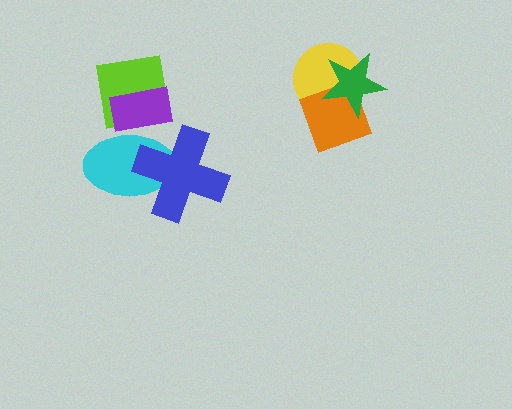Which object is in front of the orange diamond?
The green star is in front of the orange diamond.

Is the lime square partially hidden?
Yes, it is partially covered by another shape.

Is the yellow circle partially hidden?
Yes, it is partially covered by another shape.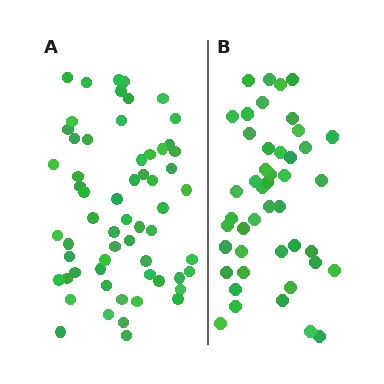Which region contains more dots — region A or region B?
Region A (the left region) has more dots.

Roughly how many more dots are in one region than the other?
Region A has approximately 15 more dots than region B.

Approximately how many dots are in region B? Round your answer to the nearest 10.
About 40 dots. (The exact count is 45, which rounds to 40.)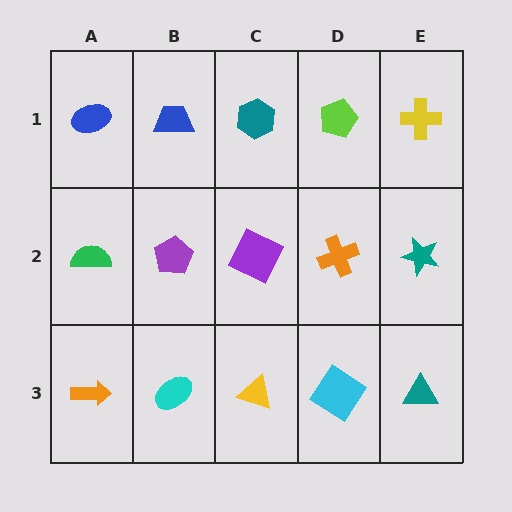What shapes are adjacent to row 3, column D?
An orange cross (row 2, column D), a yellow triangle (row 3, column C), a teal triangle (row 3, column E).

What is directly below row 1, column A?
A green semicircle.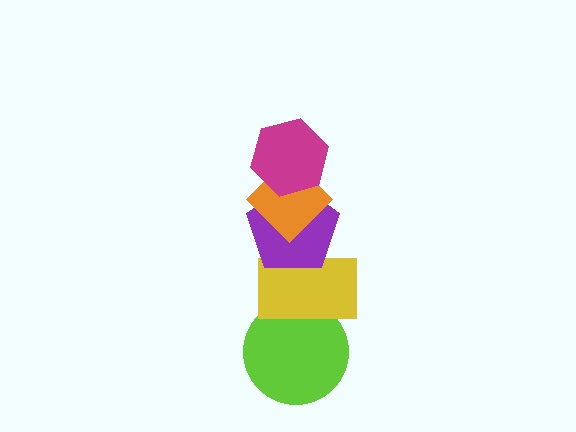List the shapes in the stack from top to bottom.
From top to bottom: the magenta hexagon, the orange diamond, the purple pentagon, the yellow rectangle, the lime circle.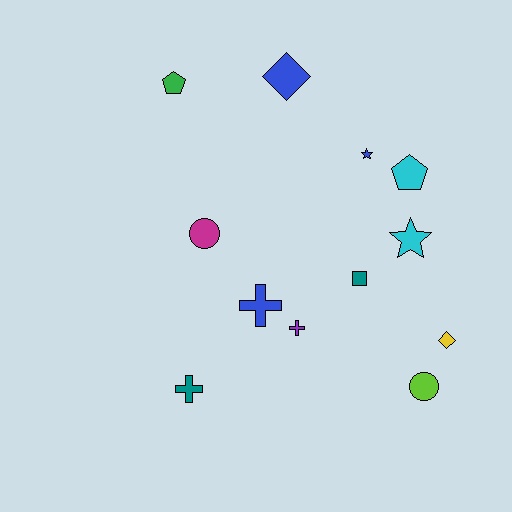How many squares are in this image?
There is 1 square.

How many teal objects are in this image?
There are 2 teal objects.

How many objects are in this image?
There are 12 objects.